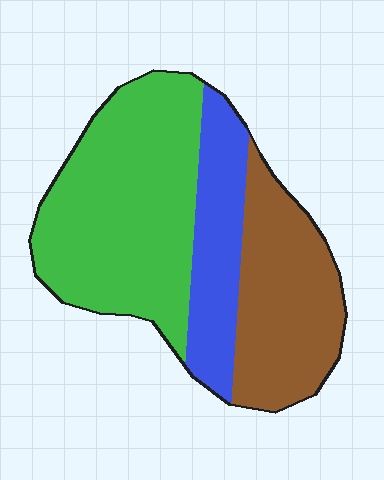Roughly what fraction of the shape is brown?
Brown covers about 30% of the shape.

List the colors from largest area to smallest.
From largest to smallest: green, brown, blue.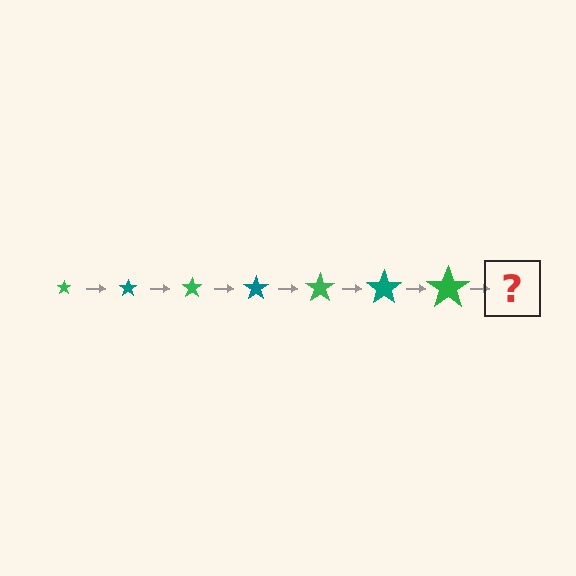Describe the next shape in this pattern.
It should be a teal star, larger than the previous one.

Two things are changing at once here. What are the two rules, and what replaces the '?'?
The two rules are that the star grows larger each step and the color cycles through green and teal. The '?' should be a teal star, larger than the previous one.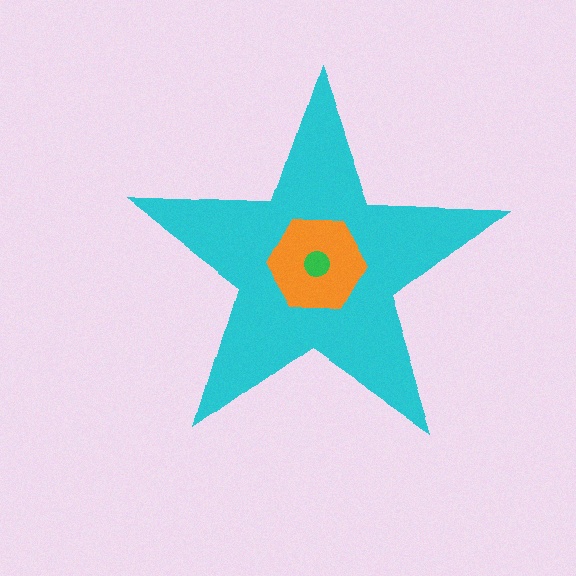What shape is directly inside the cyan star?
The orange hexagon.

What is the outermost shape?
The cyan star.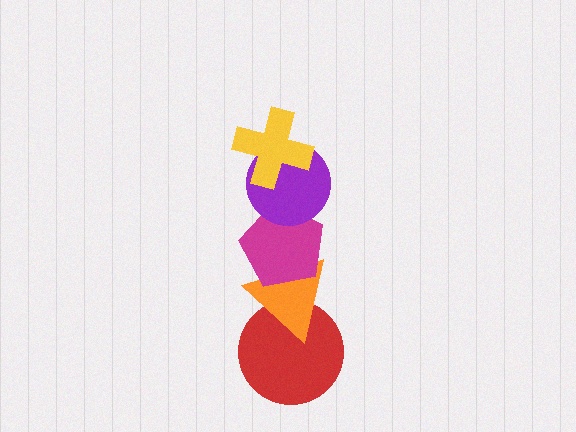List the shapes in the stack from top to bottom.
From top to bottom: the yellow cross, the purple circle, the magenta pentagon, the orange triangle, the red circle.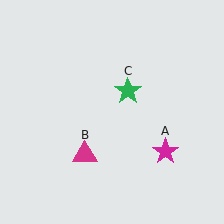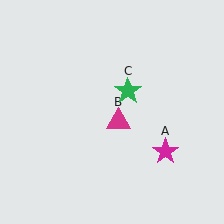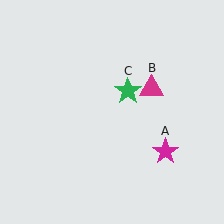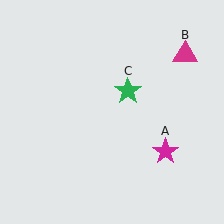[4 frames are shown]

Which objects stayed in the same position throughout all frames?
Magenta star (object A) and green star (object C) remained stationary.